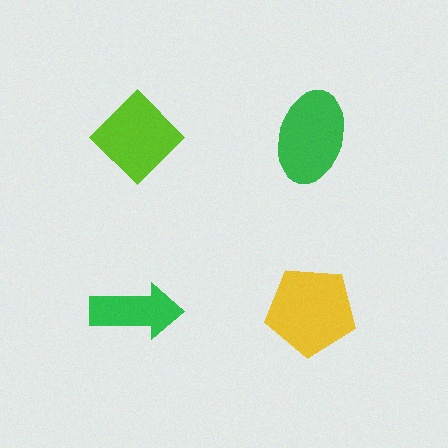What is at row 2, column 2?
A yellow pentagon.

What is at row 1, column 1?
A lime diamond.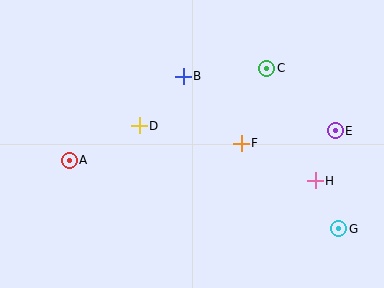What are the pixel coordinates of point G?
Point G is at (339, 229).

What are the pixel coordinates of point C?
Point C is at (267, 68).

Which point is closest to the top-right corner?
Point C is closest to the top-right corner.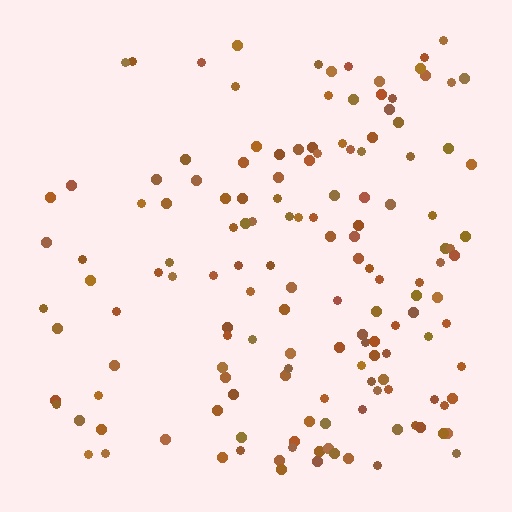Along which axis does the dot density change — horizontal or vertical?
Horizontal.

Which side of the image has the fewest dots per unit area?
The left.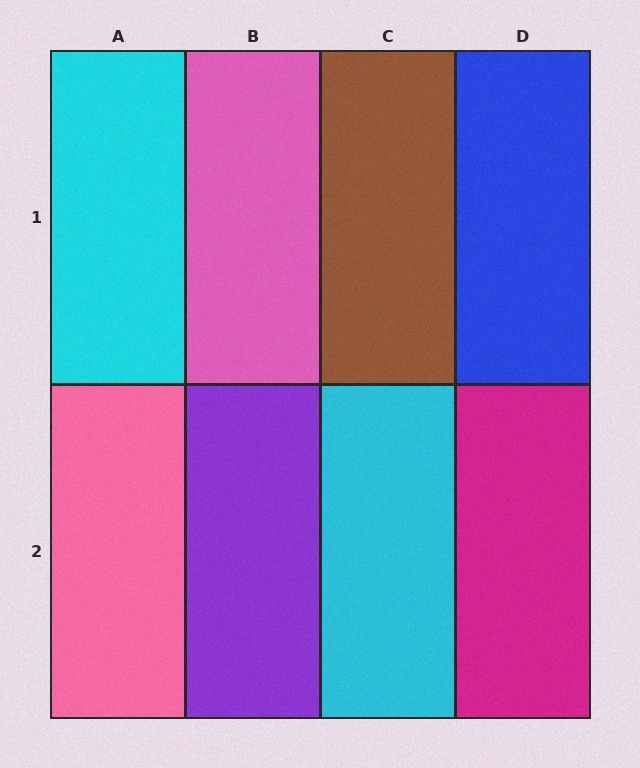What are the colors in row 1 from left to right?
Cyan, pink, brown, blue.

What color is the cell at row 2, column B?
Purple.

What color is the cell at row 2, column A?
Pink.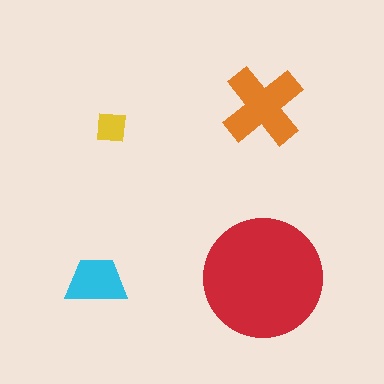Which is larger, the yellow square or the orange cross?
The orange cross.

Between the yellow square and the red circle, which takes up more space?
The red circle.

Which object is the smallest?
The yellow square.